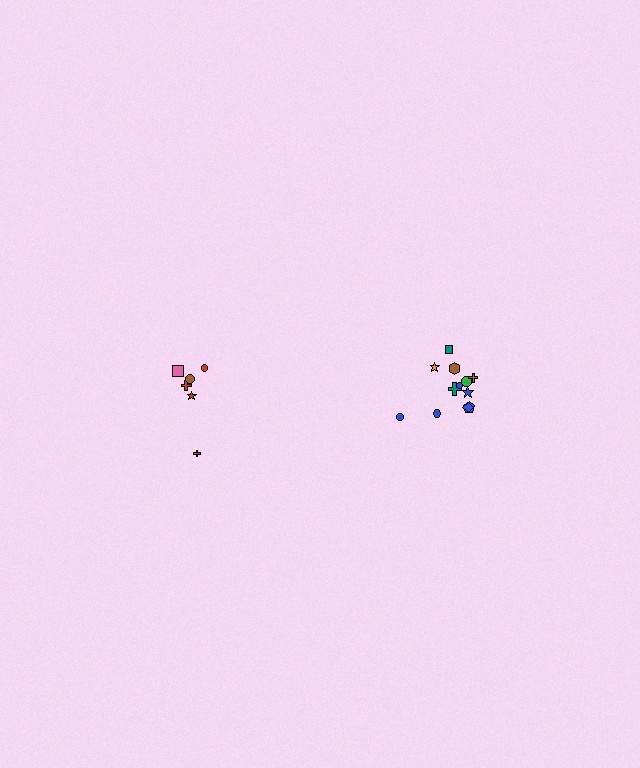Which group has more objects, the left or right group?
The right group.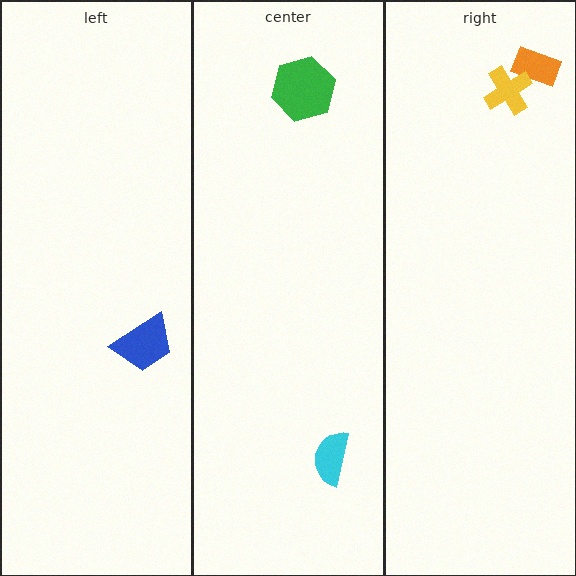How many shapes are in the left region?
1.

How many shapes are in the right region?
2.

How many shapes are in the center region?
2.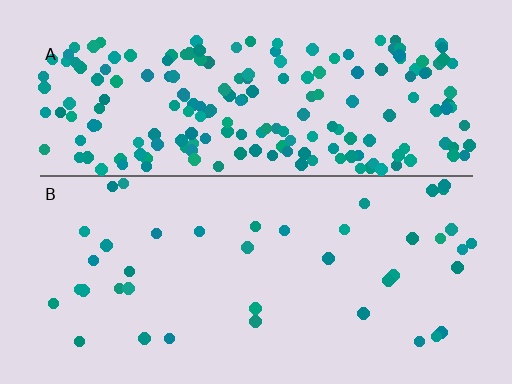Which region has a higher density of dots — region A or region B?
A (the top).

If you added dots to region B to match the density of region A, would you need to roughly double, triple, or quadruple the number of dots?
Approximately quadruple.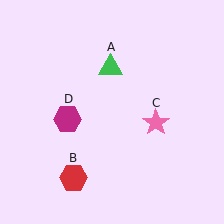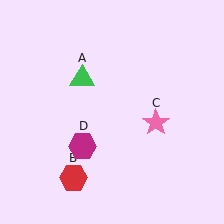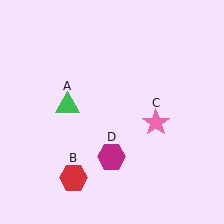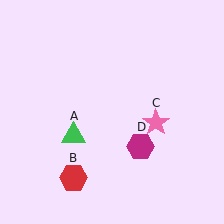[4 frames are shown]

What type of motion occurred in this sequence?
The green triangle (object A), magenta hexagon (object D) rotated counterclockwise around the center of the scene.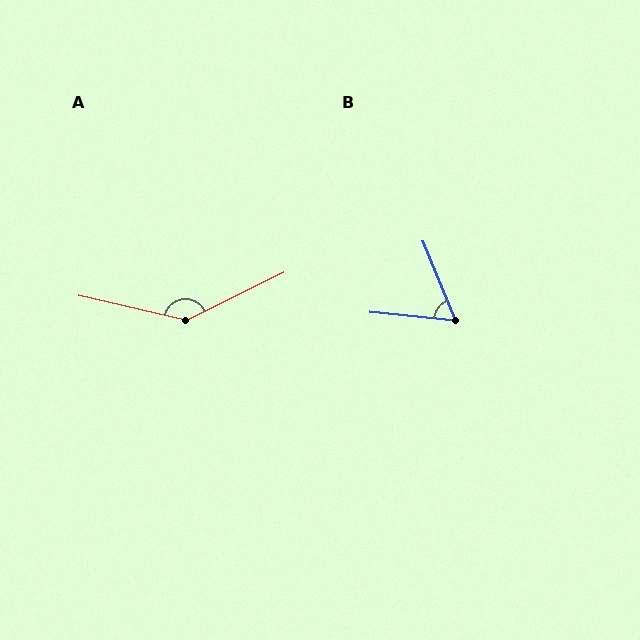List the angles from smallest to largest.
B (62°), A (141°).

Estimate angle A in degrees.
Approximately 141 degrees.